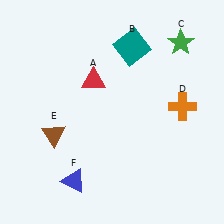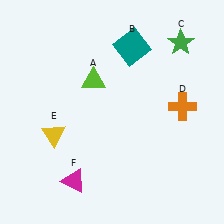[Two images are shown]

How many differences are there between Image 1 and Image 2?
There are 3 differences between the two images.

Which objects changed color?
A changed from red to lime. E changed from brown to yellow. F changed from blue to magenta.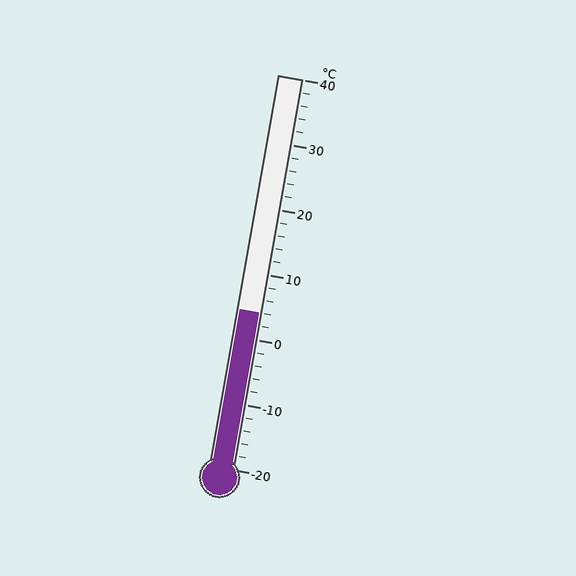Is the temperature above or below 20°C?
The temperature is below 20°C.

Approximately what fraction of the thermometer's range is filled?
The thermometer is filled to approximately 40% of its range.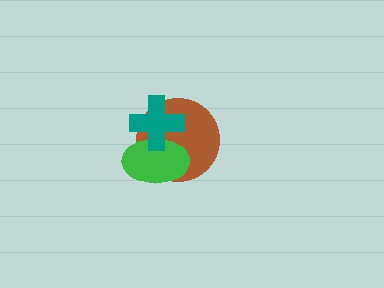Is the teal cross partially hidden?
No, no other shape covers it.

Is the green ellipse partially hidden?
Yes, it is partially covered by another shape.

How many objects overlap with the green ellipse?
2 objects overlap with the green ellipse.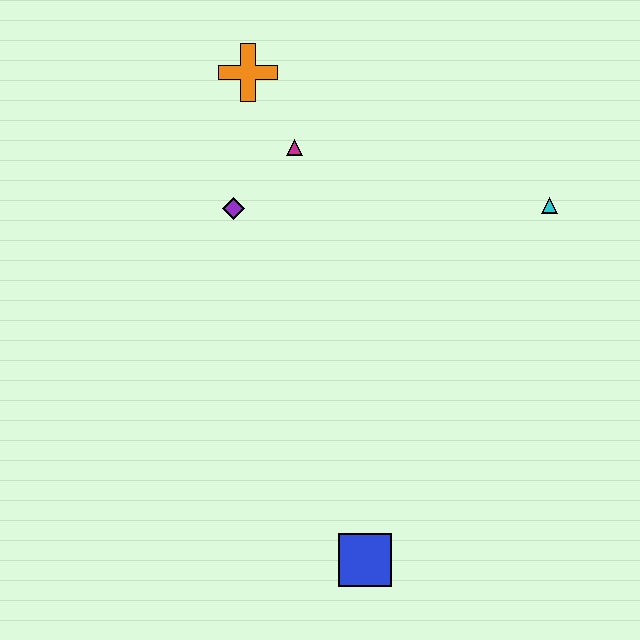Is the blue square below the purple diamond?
Yes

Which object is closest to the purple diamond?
The magenta triangle is closest to the purple diamond.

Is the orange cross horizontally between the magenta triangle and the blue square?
No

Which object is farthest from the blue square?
The orange cross is farthest from the blue square.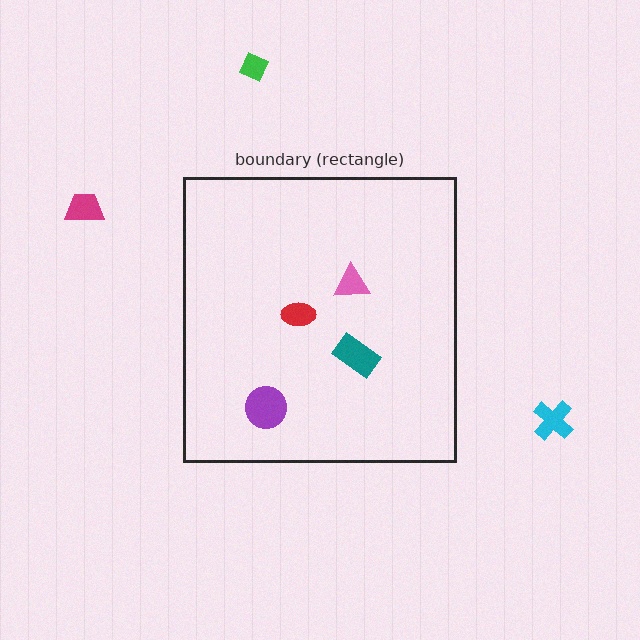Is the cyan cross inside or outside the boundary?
Outside.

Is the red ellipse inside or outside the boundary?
Inside.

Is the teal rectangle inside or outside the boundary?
Inside.